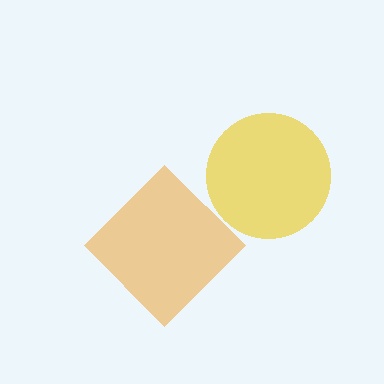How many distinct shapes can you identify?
There are 2 distinct shapes: a yellow circle, an orange diamond.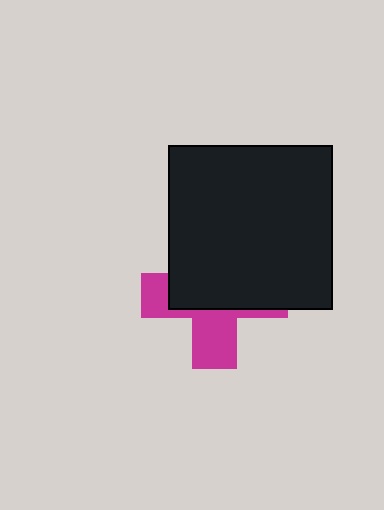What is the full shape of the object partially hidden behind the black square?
The partially hidden object is a magenta cross.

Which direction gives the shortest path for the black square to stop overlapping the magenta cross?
Moving up gives the shortest separation.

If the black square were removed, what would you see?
You would see the complete magenta cross.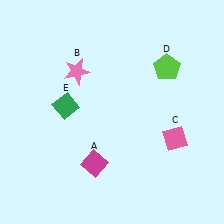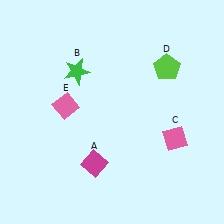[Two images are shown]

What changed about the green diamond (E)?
In Image 1, E is green. In Image 2, it changed to pink.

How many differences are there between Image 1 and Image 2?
There are 2 differences between the two images.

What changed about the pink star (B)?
In Image 1, B is pink. In Image 2, it changed to green.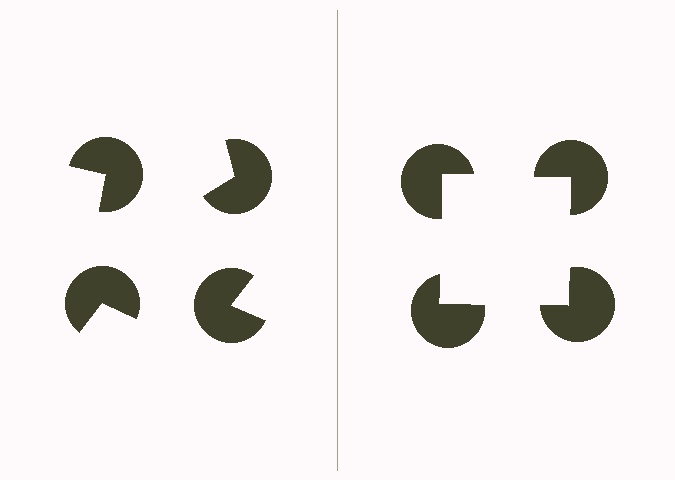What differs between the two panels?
The pac-man discs are positioned identically on both sides; only the wedge orientations differ. On the right they align to a square; on the left they are misaligned.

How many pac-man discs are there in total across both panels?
8 — 4 on each side.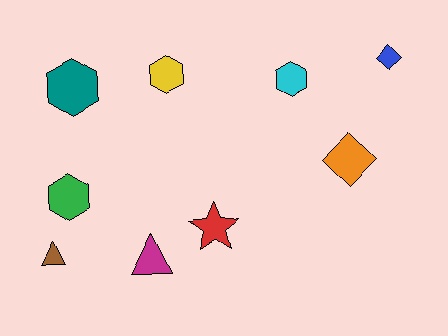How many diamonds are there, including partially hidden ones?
There are 2 diamonds.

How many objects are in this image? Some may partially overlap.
There are 9 objects.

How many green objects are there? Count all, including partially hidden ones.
There is 1 green object.